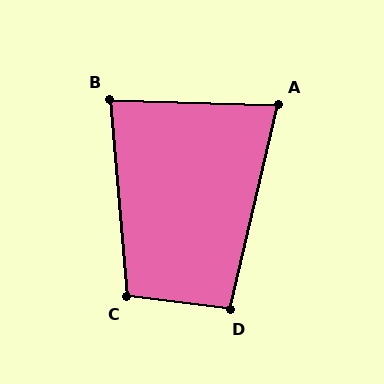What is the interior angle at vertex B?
Approximately 84 degrees (acute).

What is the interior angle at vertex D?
Approximately 96 degrees (obtuse).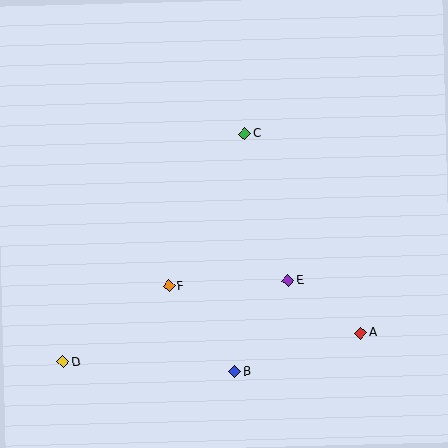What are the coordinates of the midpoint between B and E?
The midpoint between B and E is at (261, 326).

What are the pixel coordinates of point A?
Point A is at (360, 333).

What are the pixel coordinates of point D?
Point D is at (63, 362).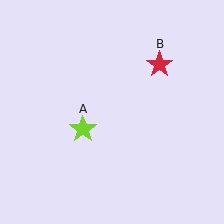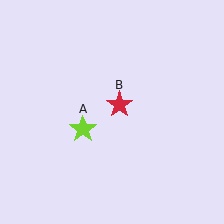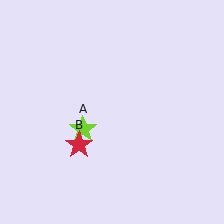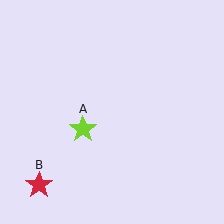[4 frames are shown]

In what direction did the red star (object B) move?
The red star (object B) moved down and to the left.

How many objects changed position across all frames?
1 object changed position: red star (object B).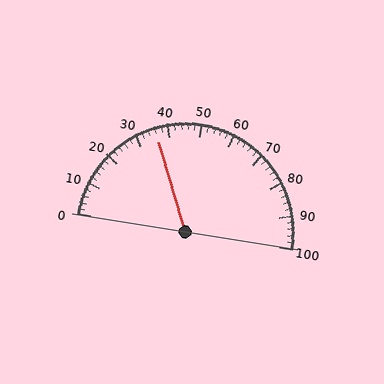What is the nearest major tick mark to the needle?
The nearest major tick mark is 40.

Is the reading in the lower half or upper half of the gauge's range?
The reading is in the lower half of the range (0 to 100).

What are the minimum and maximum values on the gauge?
The gauge ranges from 0 to 100.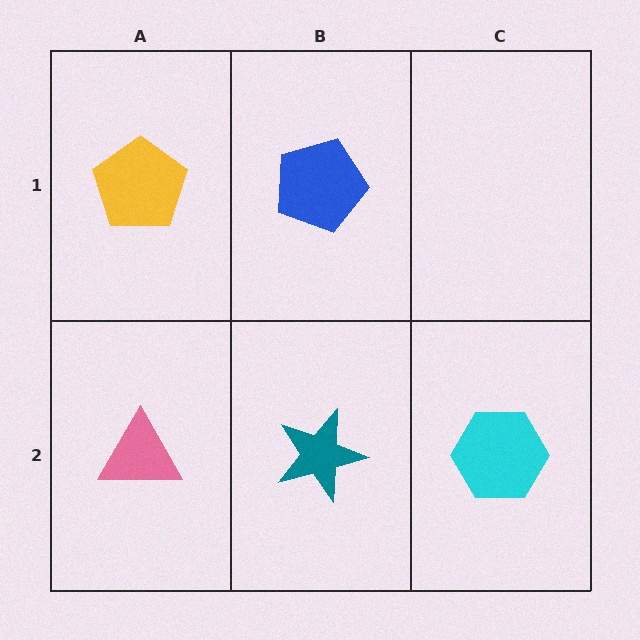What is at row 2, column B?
A teal star.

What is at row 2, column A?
A pink triangle.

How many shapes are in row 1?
2 shapes.